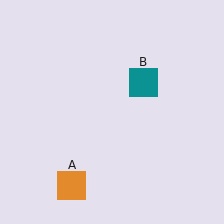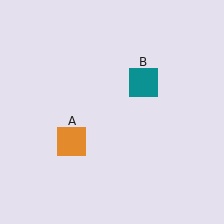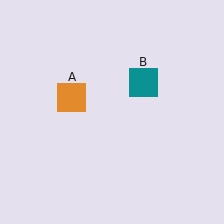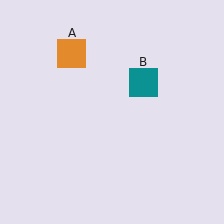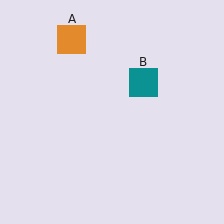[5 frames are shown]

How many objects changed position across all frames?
1 object changed position: orange square (object A).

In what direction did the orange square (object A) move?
The orange square (object A) moved up.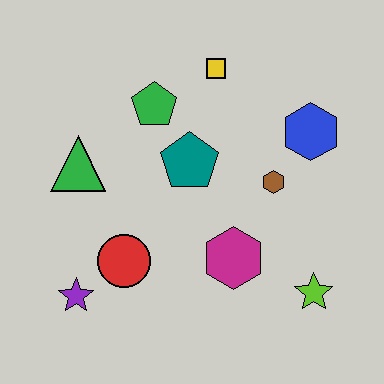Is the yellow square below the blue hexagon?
No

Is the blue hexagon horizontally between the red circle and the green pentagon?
No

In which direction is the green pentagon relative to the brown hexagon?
The green pentagon is to the left of the brown hexagon.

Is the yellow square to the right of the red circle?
Yes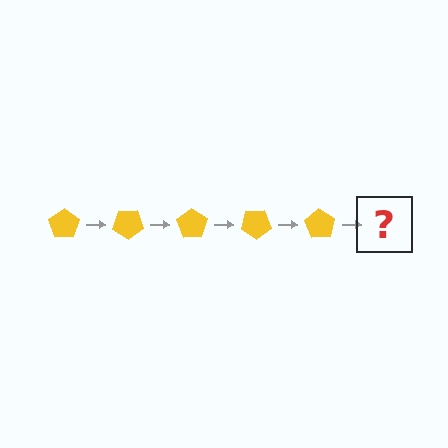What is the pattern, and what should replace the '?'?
The pattern is that the pentagon rotates 35 degrees each step. The '?' should be a yellow pentagon rotated 175 degrees.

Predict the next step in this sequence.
The next step is a yellow pentagon rotated 175 degrees.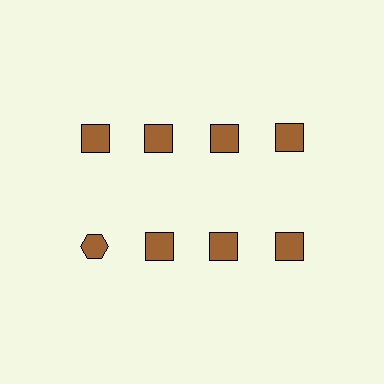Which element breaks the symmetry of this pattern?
The brown hexagon in the second row, leftmost column breaks the symmetry. All other shapes are brown squares.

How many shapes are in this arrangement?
There are 8 shapes arranged in a grid pattern.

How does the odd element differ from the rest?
It has a different shape: hexagon instead of square.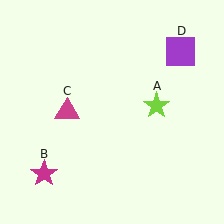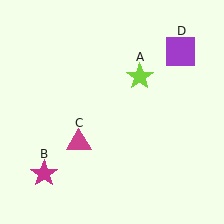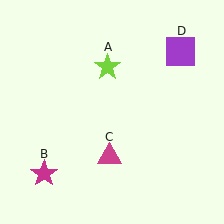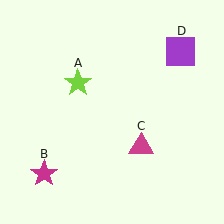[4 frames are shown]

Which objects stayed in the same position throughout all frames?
Magenta star (object B) and purple square (object D) remained stationary.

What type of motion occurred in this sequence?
The lime star (object A), magenta triangle (object C) rotated counterclockwise around the center of the scene.